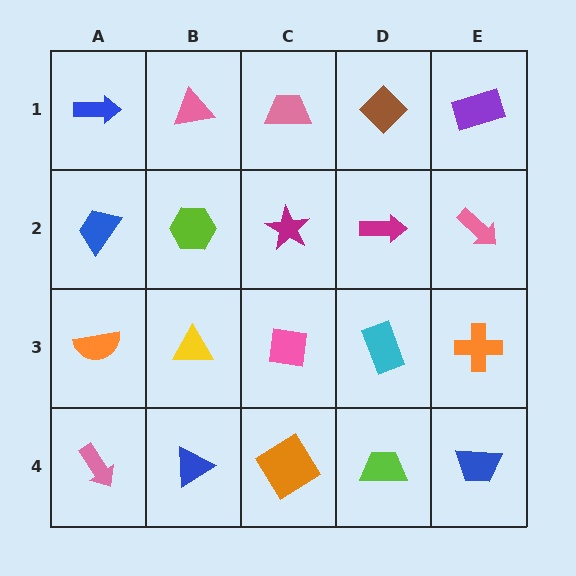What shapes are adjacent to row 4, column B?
A yellow triangle (row 3, column B), a pink arrow (row 4, column A), an orange diamond (row 4, column C).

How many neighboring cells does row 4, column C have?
3.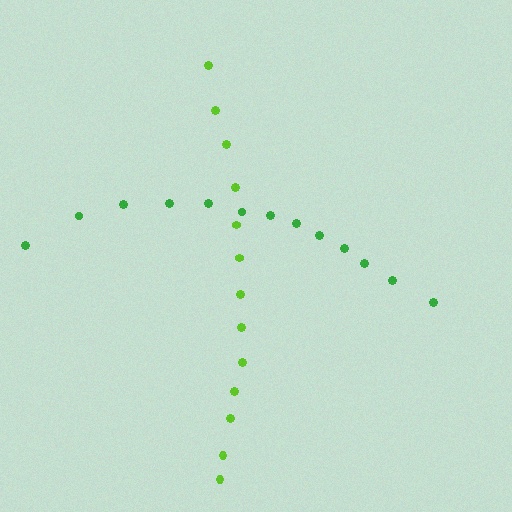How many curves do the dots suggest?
There are 2 distinct paths.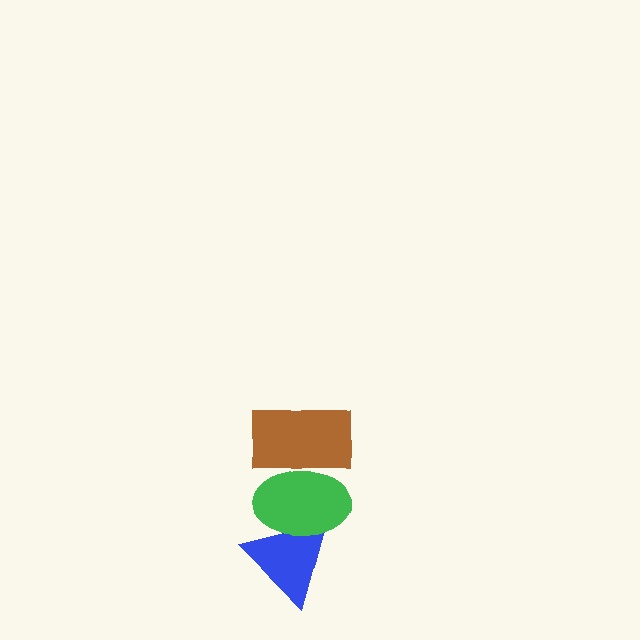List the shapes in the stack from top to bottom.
From top to bottom: the brown rectangle, the green ellipse, the blue triangle.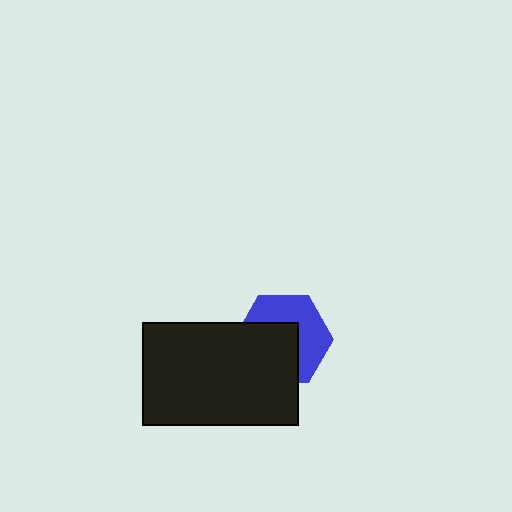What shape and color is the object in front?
The object in front is a black rectangle.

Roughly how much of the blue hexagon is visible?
About half of it is visible (roughly 48%).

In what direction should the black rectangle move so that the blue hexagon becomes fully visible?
The black rectangle should move toward the lower-left. That is the shortest direction to clear the overlap and leave the blue hexagon fully visible.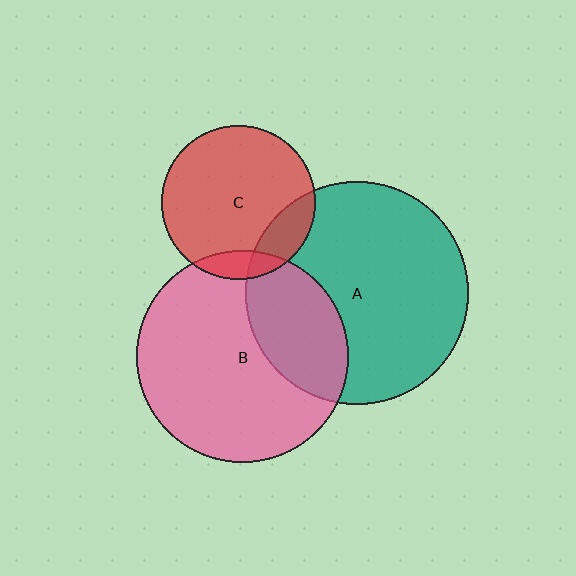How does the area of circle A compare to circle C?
Approximately 2.1 times.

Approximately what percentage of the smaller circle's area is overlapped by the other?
Approximately 30%.